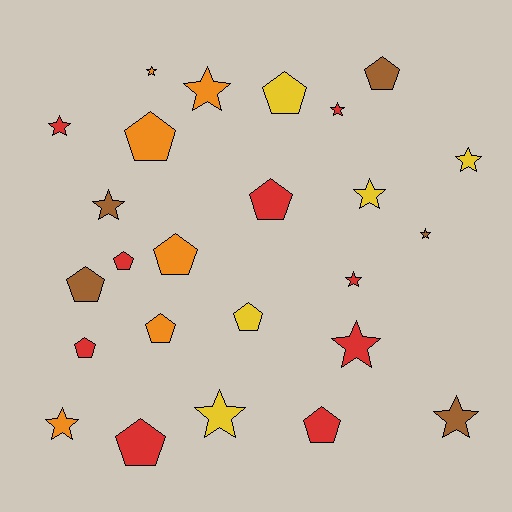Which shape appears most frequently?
Star, with 13 objects.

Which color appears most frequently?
Red, with 9 objects.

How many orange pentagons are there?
There are 3 orange pentagons.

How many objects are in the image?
There are 25 objects.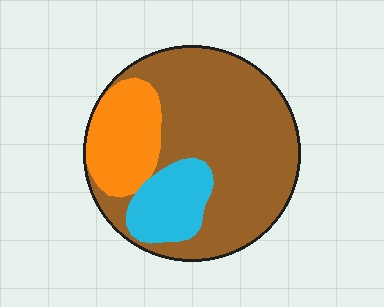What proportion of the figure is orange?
Orange takes up about one fifth (1/5) of the figure.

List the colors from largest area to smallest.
From largest to smallest: brown, orange, cyan.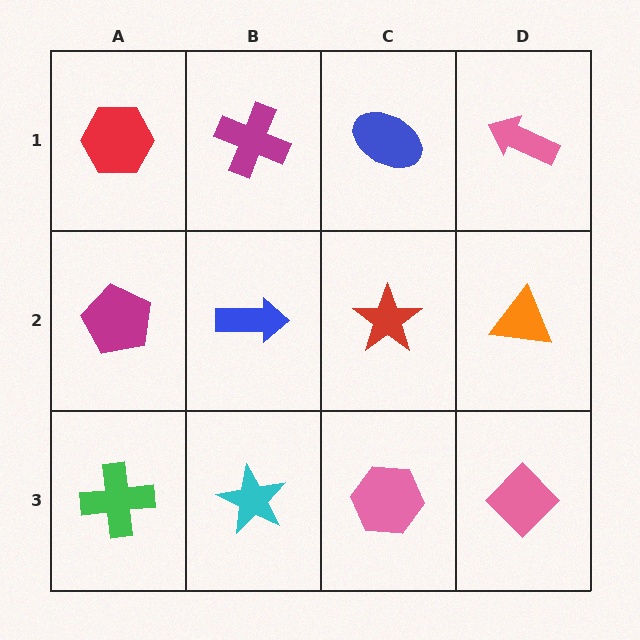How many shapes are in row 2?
4 shapes.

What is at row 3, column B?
A cyan star.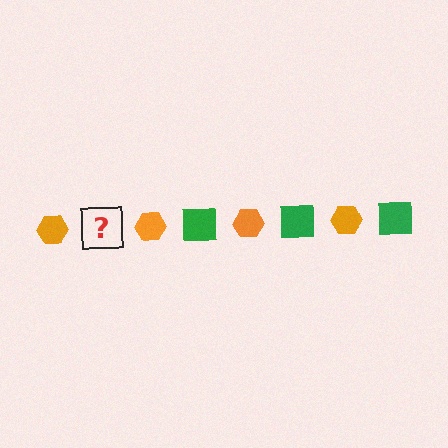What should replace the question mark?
The question mark should be replaced with a green square.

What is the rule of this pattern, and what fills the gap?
The rule is that the pattern alternates between orange hexagon and green square. The gap should be filled with a green square.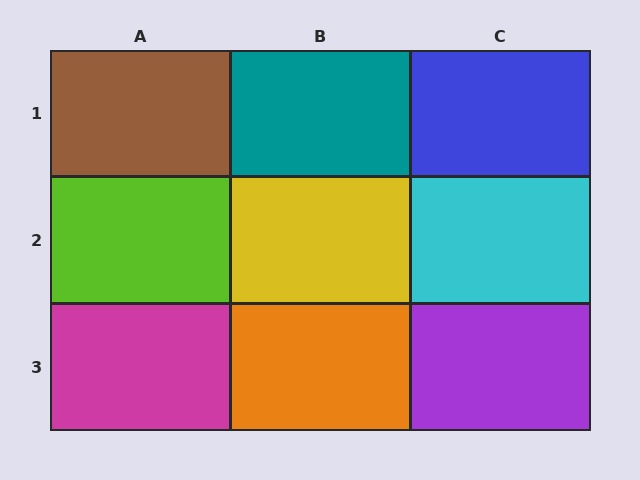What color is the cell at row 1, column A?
Brown.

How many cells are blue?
1 cell is blue.